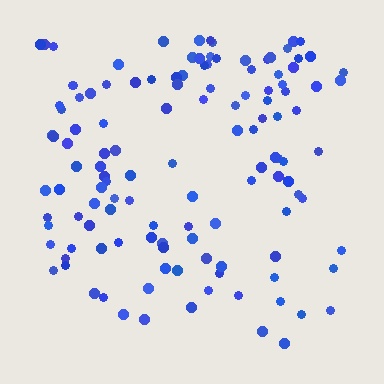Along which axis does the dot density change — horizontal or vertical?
Vertical.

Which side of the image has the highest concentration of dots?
The top.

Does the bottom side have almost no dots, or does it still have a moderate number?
Still a moderate number, just noticeably fewer than the top.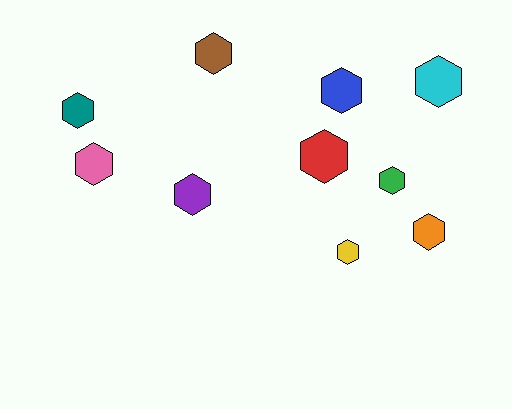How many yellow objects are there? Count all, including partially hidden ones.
There is 1 yellow object.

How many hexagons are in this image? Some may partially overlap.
There are 10 hexagons.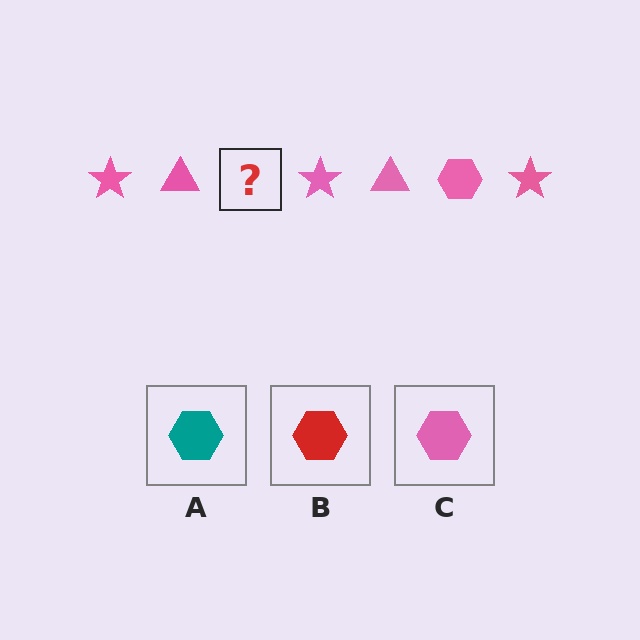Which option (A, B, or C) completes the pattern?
C.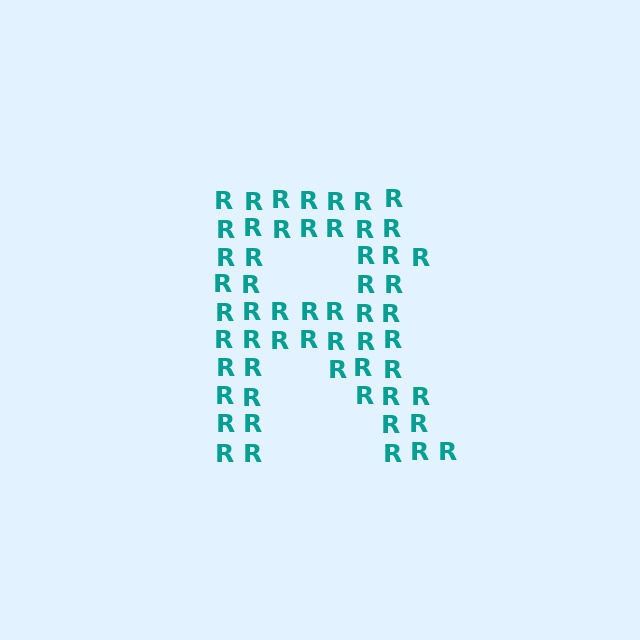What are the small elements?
The small elements are letter R's.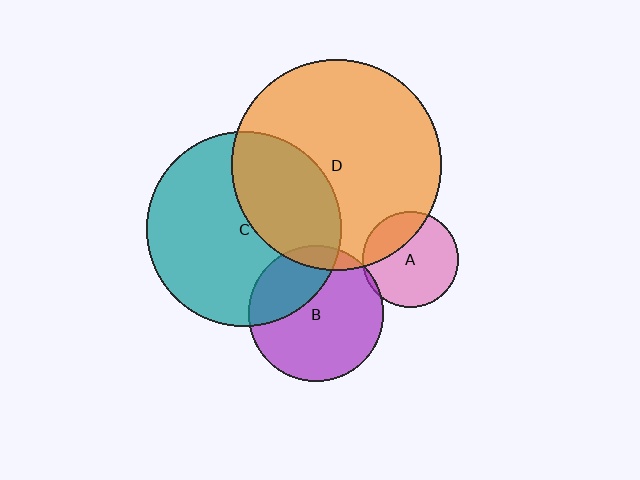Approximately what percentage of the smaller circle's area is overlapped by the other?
Approximately 25%.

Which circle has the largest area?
Circle D (orange).